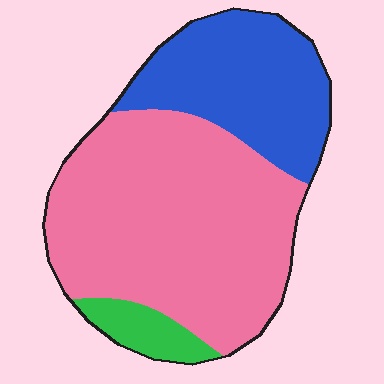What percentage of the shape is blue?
Blue covers roughly 30% of the shape.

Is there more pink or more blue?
Pink.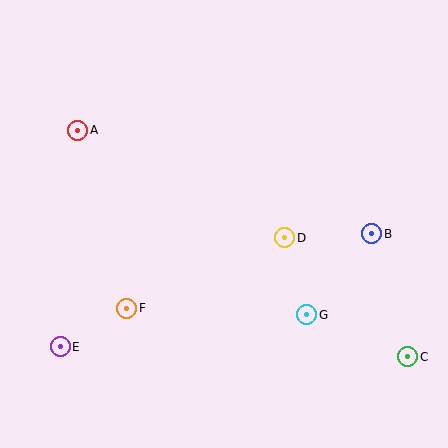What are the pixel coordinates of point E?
Point E is at (60, 347).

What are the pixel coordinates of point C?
Point C is at (408, 357).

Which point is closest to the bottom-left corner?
Point E is closest to the bottom-left corner.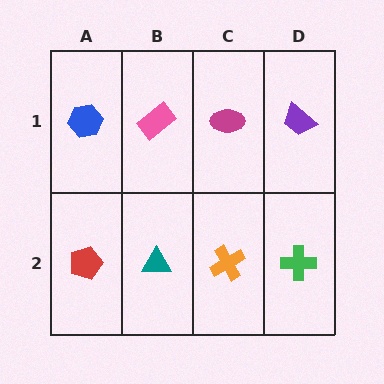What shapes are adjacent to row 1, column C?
An orange cross (row 2, column C), a pink rectangle (row 1, column B), a purple trapezoid (row 1, column D).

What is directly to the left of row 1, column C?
A pink rectangle.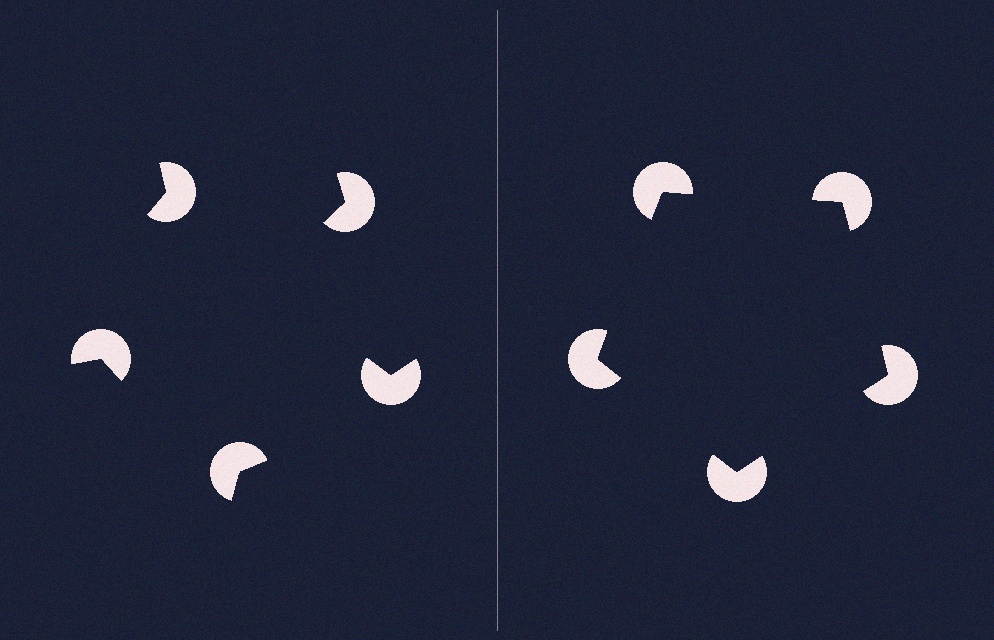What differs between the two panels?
The pac-man discs are positioned identically on both sides; only the wedge orientations differ. On the right they align to a pentagon; on the left they are misaligned.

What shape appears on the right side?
An illusory pentagon.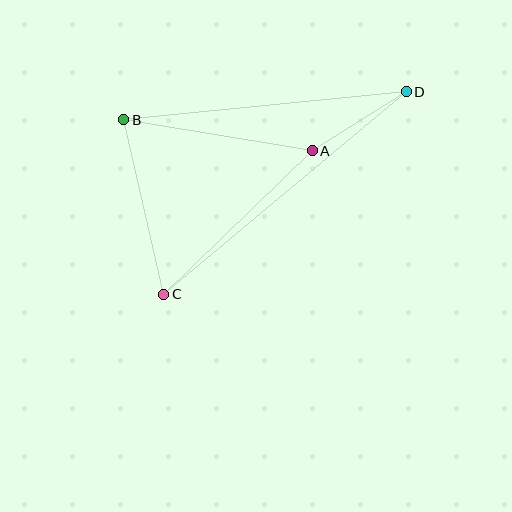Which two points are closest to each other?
Points A and D are closest to each other.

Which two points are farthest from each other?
Points C and D are farthest from each other.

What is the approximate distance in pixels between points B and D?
The distance between B and D is approximately 284 pixels.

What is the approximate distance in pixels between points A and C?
The distance between A and C is approximately 206 pixels.